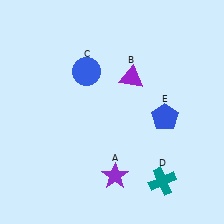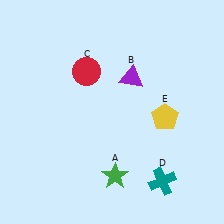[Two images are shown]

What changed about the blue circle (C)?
In Image 1, C is blue. In Image 2, it changed to red.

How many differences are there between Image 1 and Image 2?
There are 3 differences between the two images.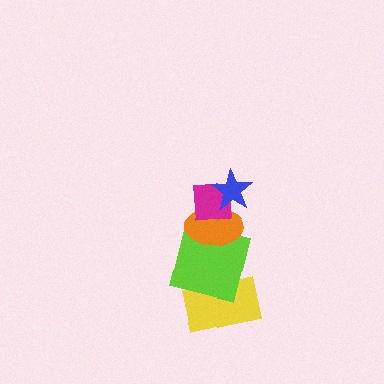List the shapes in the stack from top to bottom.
From top to bottom: the blue star, the magenta square, the orange ellipse, the lime square, the yellow rectangle.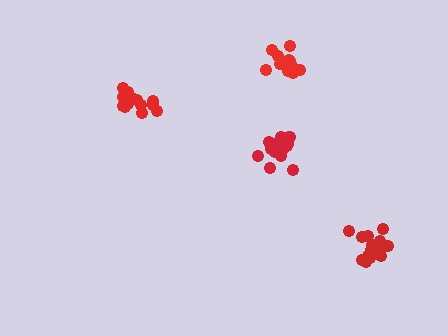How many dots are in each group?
Group 1: 14 dots, Group 2: 12 dots, Group 3: 16 dots, Group 4: 13 dots (55 total).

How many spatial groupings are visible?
There are 4 spatial groupings.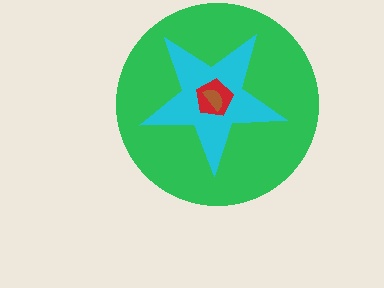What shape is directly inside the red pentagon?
The brown semicircle.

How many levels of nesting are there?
4.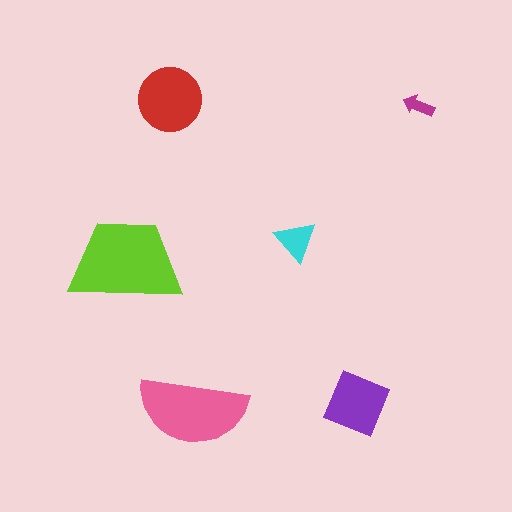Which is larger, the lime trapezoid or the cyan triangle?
The lime trapezoid.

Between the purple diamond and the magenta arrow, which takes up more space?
The purple diamond.